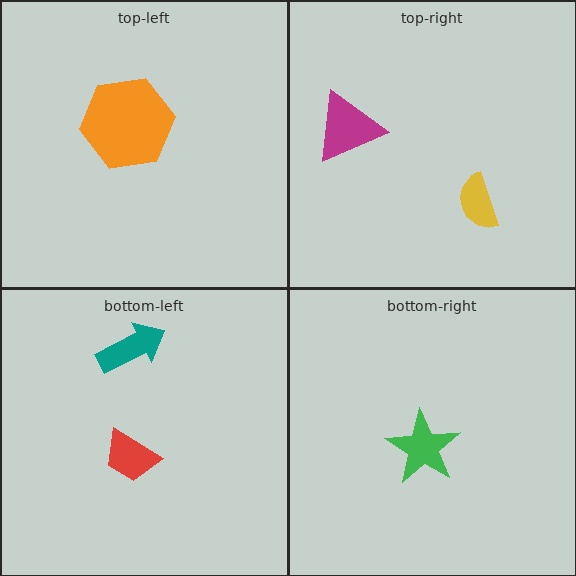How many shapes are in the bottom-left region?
2.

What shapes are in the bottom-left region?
The teal arrow, the red trapezoid.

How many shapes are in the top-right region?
2.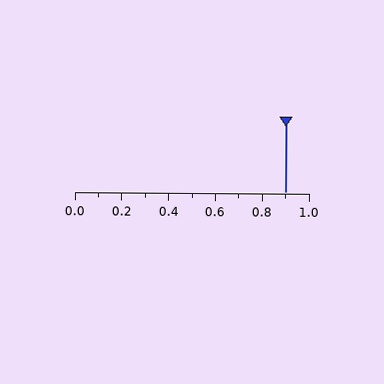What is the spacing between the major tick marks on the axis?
The major ticks are spaced 0.2 apart.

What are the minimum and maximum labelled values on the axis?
The axis runs from 0.0 to 1.0.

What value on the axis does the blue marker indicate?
The marker indicates approximately 0.9.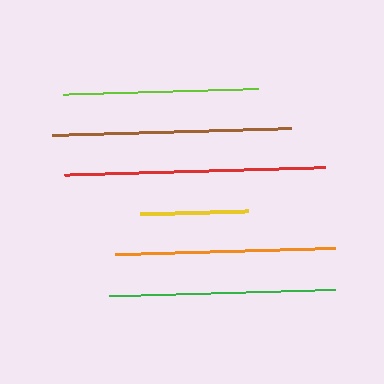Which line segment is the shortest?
The yellow line is the shortest at approximately 107 pixels.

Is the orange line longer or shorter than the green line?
The green line is longer than the orange line.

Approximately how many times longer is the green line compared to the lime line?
The green line is approximately 1.2 times the length of the lime line.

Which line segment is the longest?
The red line is the longest at approximately 261 pixels.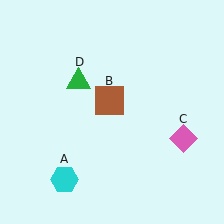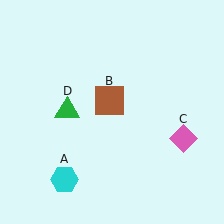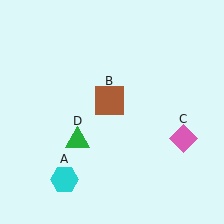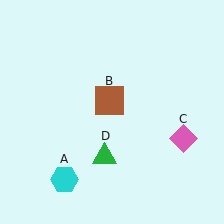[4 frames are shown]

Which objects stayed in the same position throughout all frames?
Cyan hexagon (object A) and brown square (object B) and pink diamond (object C) remained stationary.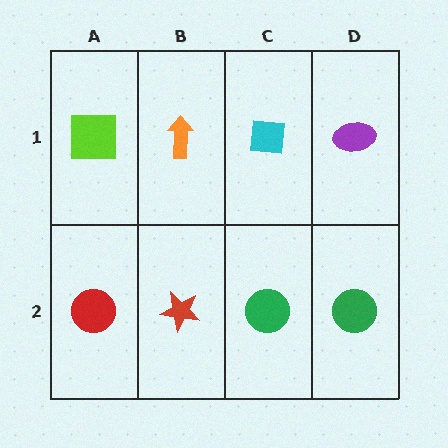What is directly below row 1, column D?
A green circle.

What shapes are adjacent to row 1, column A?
A red circle (row 2, column A), an orange arrow (row 1, column B).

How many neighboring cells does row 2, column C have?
3.